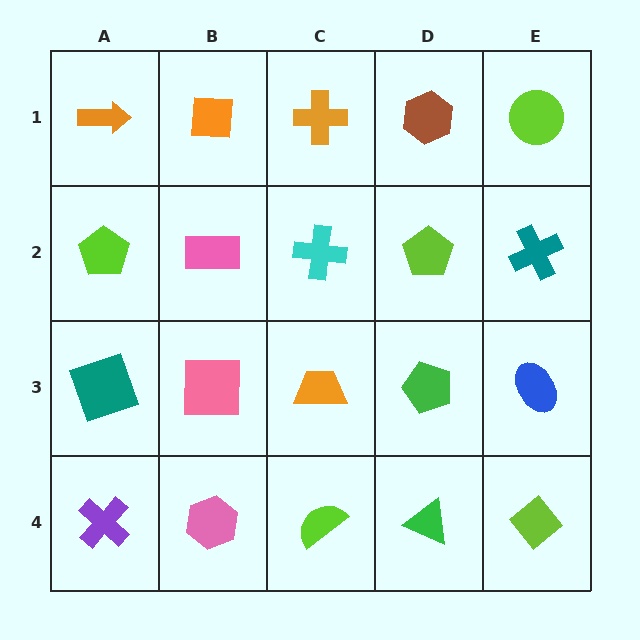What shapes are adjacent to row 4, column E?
A blue ellipse (row 3, column E), a green triangle (row 4, column D).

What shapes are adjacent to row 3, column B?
A pink rectangle (row 2, column B), a pink hexagon (row 4, column B), a teal square (row 3, column A), an orange trapezoid (row 3, column C).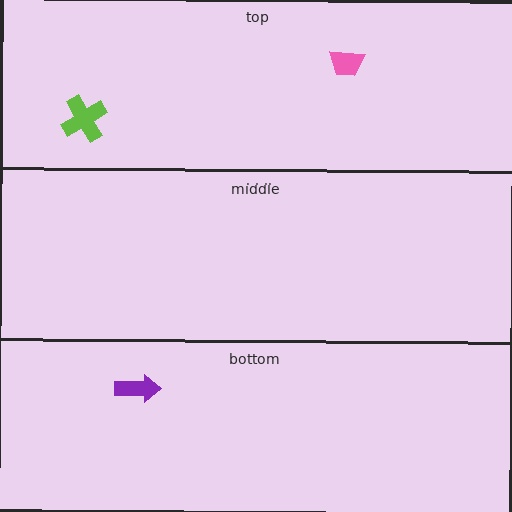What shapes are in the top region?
The lime cross, the pink trapezoid.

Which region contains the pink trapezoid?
The top region.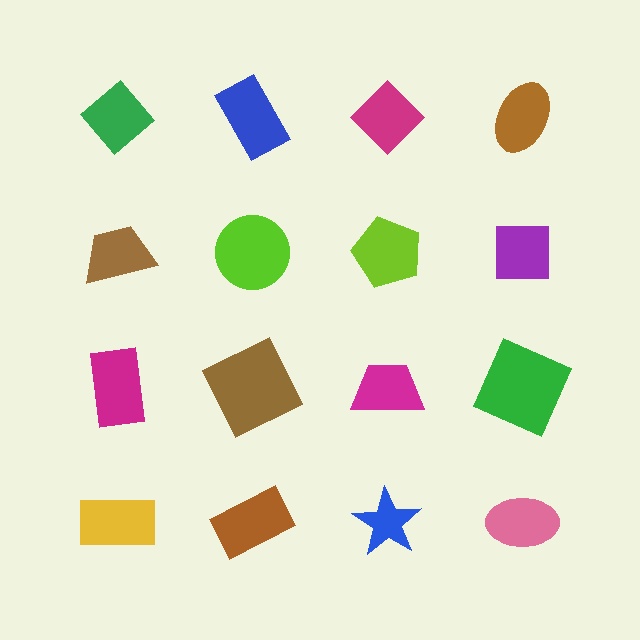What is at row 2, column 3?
A lime pentagon.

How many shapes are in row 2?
4 shapes.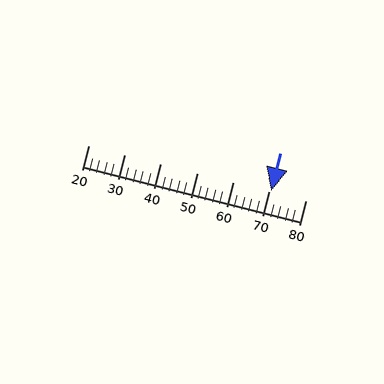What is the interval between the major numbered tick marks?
The major tick marks are spaced 10 units apart.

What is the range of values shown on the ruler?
The ruler shows values from 20 to 80.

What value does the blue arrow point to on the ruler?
The blue arrow points to approximately 70.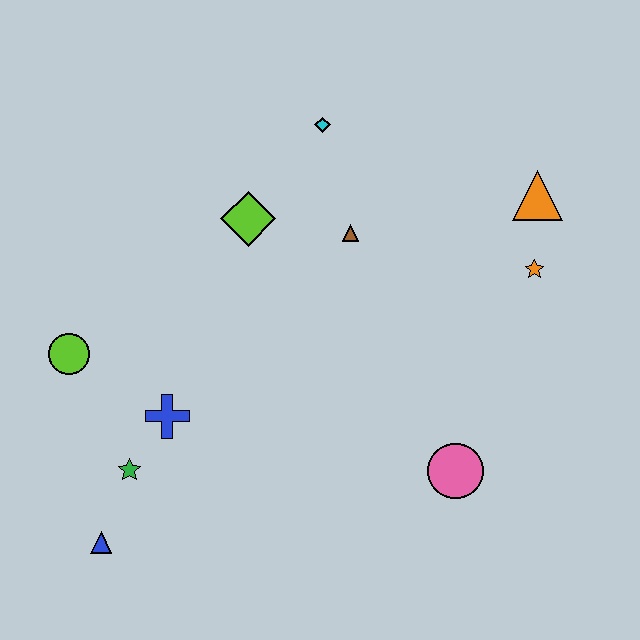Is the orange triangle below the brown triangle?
No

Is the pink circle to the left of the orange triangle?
Yes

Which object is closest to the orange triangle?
The orange star is closest to the orange triangle.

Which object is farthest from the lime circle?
The orange triangle is farthest from the lime circle.